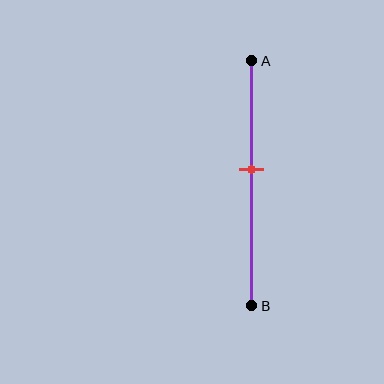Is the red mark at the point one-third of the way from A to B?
No, the mark is at about 45% from A, not at the 33% one-third point.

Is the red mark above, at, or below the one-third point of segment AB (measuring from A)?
The red mark is below the one-third point of segment AB.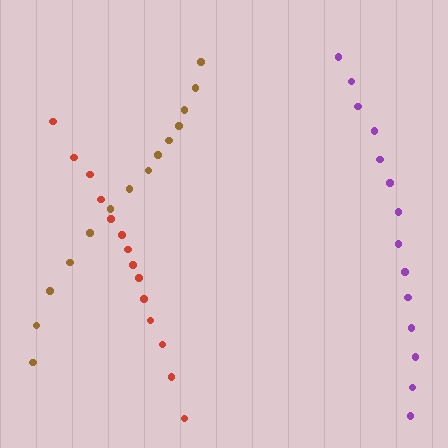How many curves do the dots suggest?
There are 3 distinct paths.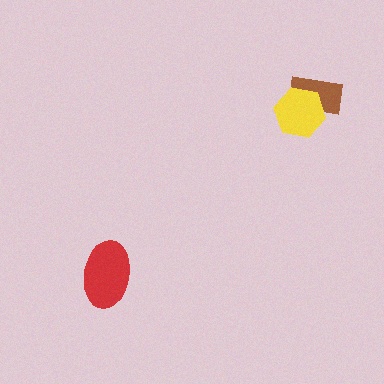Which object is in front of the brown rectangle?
The yellow hexagon is in front of the brown rectangle.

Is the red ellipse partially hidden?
No, no other shape covers it.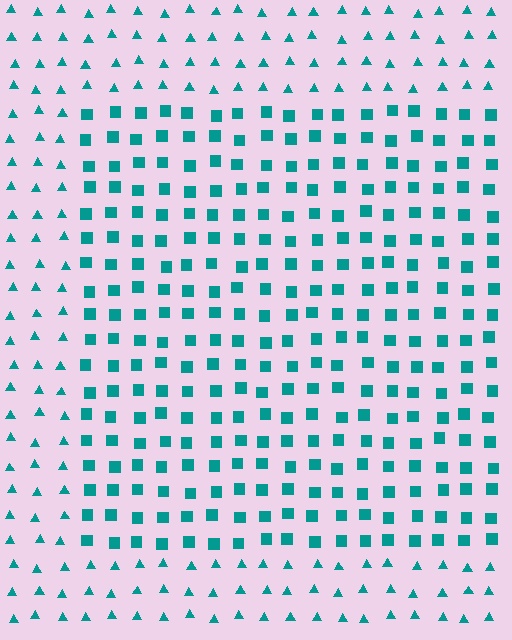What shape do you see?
I see a rectangle.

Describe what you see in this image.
The image is filled with small teal elements arranged in a uniform grid. A rectangle-shaped region contains squares, while the surrounding area contains triangles. The boundary is defined purely by the change in element shape.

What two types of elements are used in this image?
The image uses squares inside the rectangle region and triangles outside it.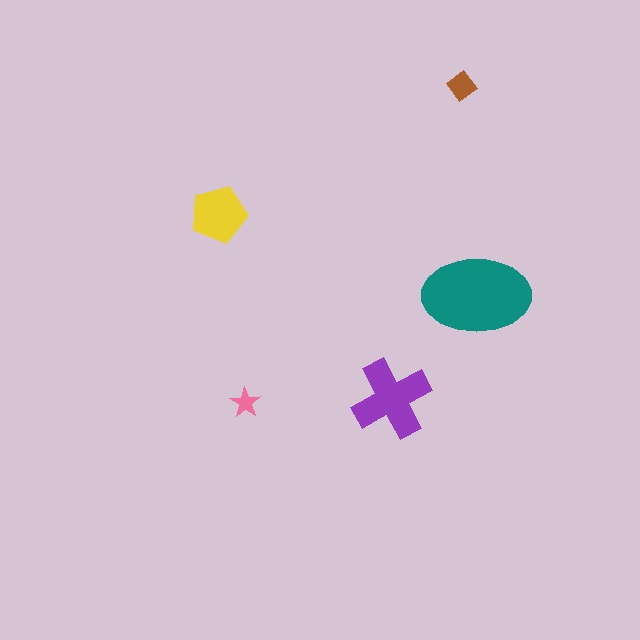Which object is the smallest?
The pink star.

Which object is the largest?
The teal ellipse.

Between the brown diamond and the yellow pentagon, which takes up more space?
The yellow pentagon.